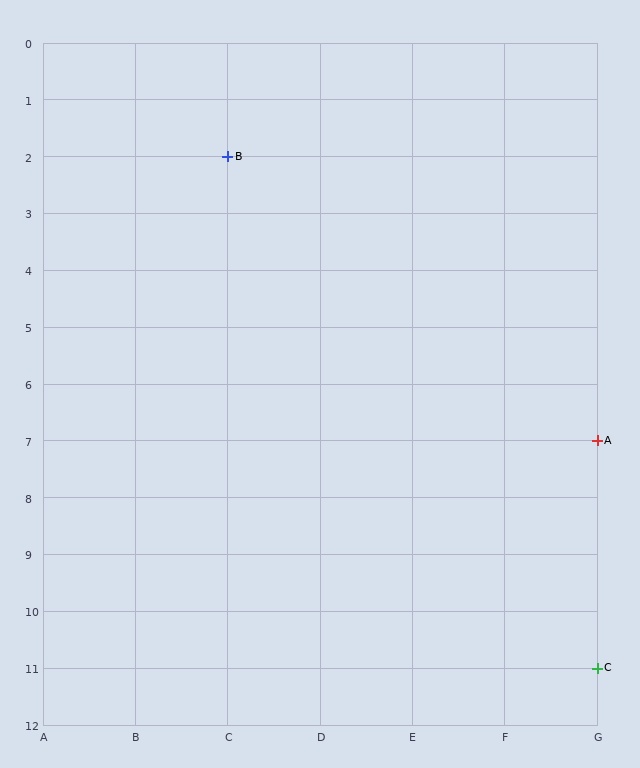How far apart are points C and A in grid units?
Points C and A are 4 rows apart.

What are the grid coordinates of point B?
Point B is at grid coordinates (C, 2).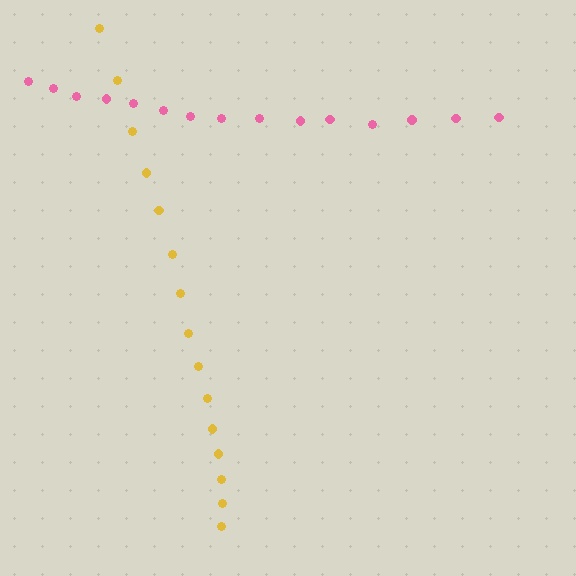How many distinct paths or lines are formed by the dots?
There are 2 distinct paths.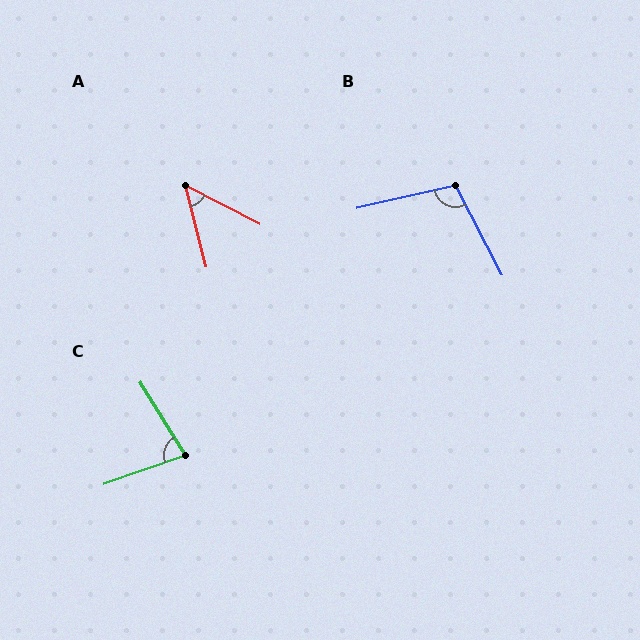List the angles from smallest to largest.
A (48°), C (78°), B (105°).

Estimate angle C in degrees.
Approximately 78 degrees.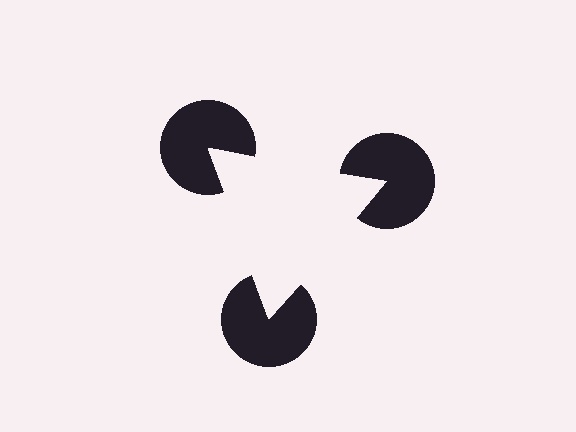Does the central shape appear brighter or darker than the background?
It typically appears slightly brighter than the background, even though no actual brightness change is drawn.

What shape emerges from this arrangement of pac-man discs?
An illusory triangle — its edges are inferred from the aligned wedge cuts in the pac-man discs, not physically drawn.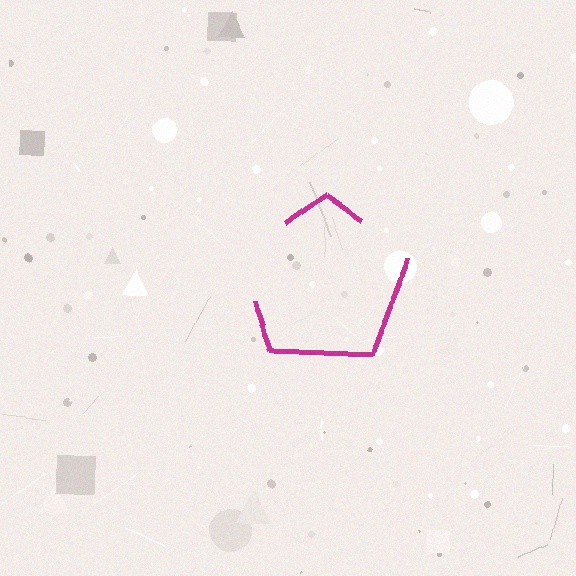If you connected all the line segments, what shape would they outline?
They would outline a pentagon.